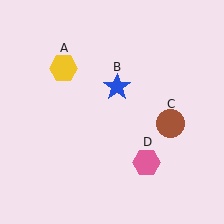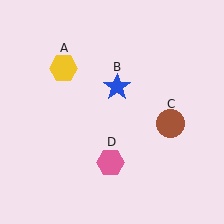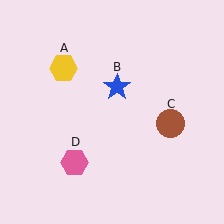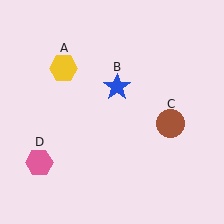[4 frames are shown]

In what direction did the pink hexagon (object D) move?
The pink hexagon (object D) moved left.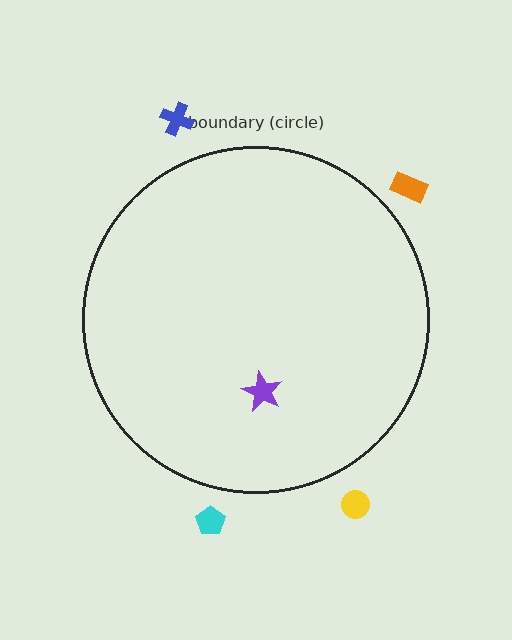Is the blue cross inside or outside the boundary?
Outside.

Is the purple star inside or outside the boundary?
Inside.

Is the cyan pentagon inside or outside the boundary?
Outside.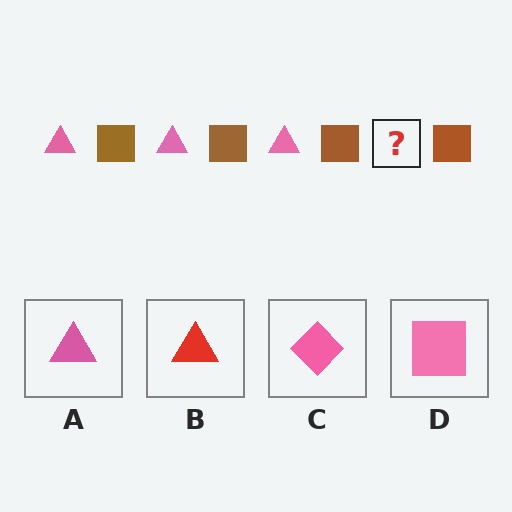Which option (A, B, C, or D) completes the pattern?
A.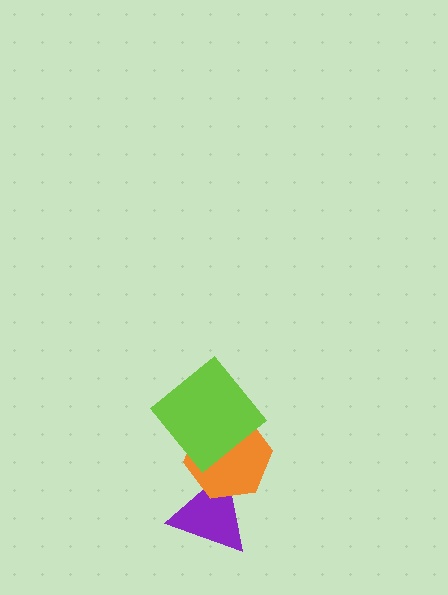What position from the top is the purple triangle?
The purple triangle is 3rd from the top.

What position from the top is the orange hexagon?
The orange hexagon is 2nd from the top.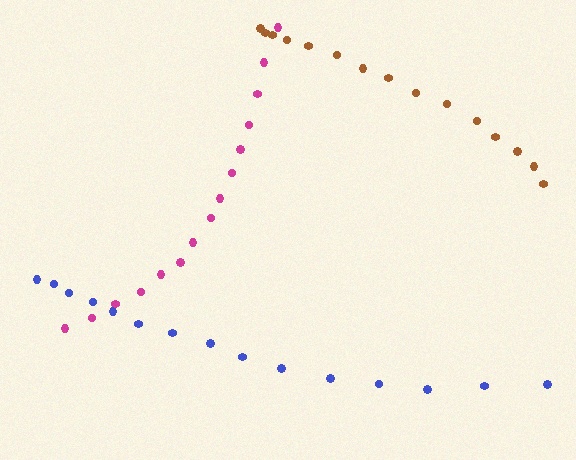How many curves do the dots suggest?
There are 3 distinct paths.